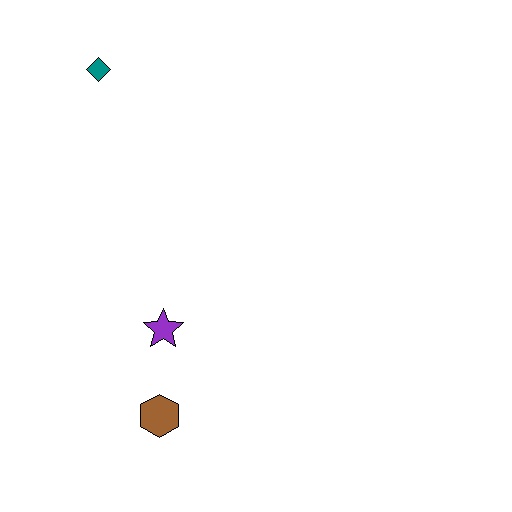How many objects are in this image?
There are 3 objects.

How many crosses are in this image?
There are no crosses.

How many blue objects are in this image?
There are no blue objects.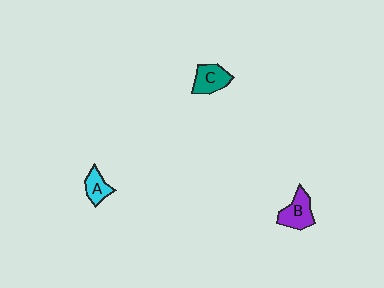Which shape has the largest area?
Shape B (purple).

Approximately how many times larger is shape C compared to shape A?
Approximately 1.3 times.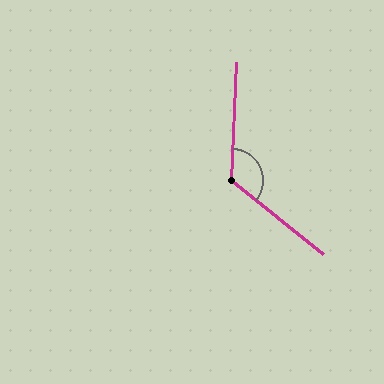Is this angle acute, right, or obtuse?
It is obtuse.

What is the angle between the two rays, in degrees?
Approximately 126 degrees.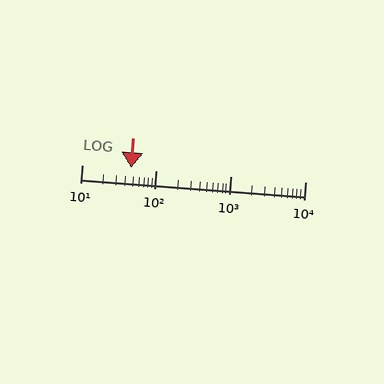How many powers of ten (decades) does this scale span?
The scale spans 3 decades, from 10 to 10000.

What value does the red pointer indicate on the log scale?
The pointer indicates approximately 46.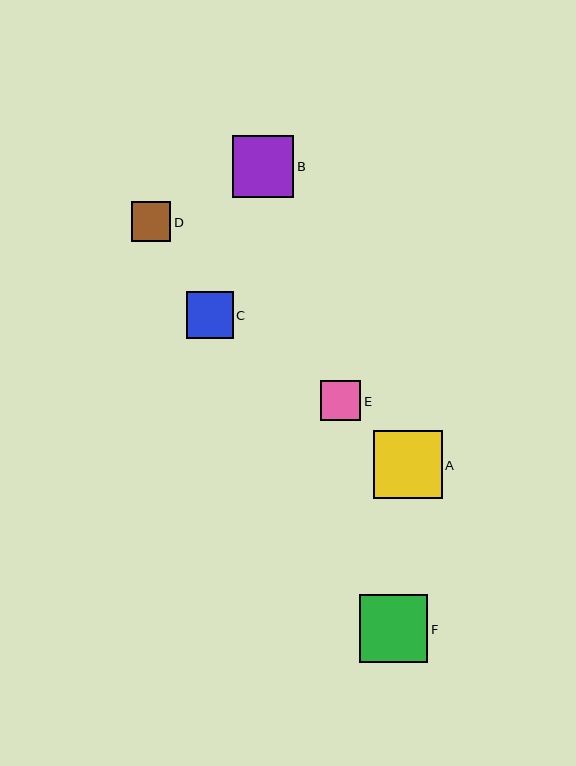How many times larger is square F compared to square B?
Square F is approximately 1.1 times the size of square B.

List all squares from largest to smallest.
From largest to smallest: F, A, B, C, E, D.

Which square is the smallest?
Square D is the smallest with a size of approximately 39 pixels.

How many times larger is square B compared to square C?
Square B is approximately 1.3 times the size of square C.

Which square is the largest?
Square F is the largest with a size of approximately 69 pixels.